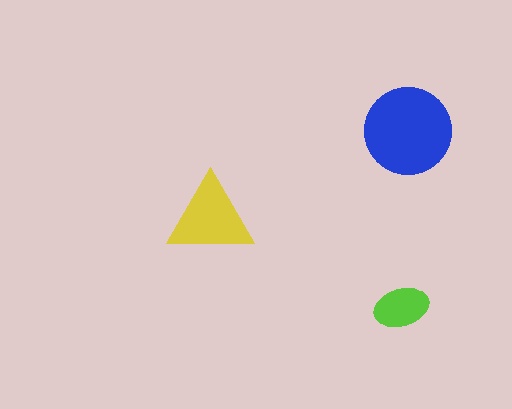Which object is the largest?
The blue circle.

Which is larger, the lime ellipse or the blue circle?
The blue circle.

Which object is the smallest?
The lime ellipse.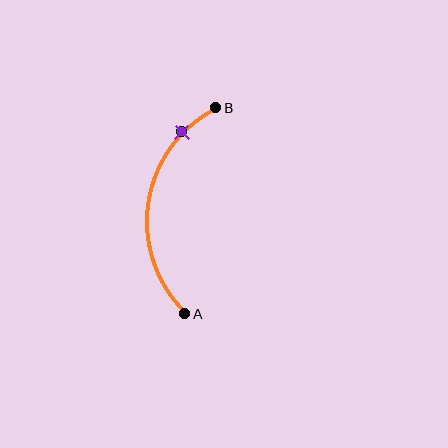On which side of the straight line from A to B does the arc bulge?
The arc bulges to the left of the straight line connecting A and B.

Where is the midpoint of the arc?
The arc midpoint is the point on the curve farthest from the straight line joining A and B. It sits to the left of that line.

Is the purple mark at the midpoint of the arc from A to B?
No. The purple mark lies on the arc but is closer to endpoint B. The arc midpoint would be at the point on the curve equidistant along the arc from both A and B.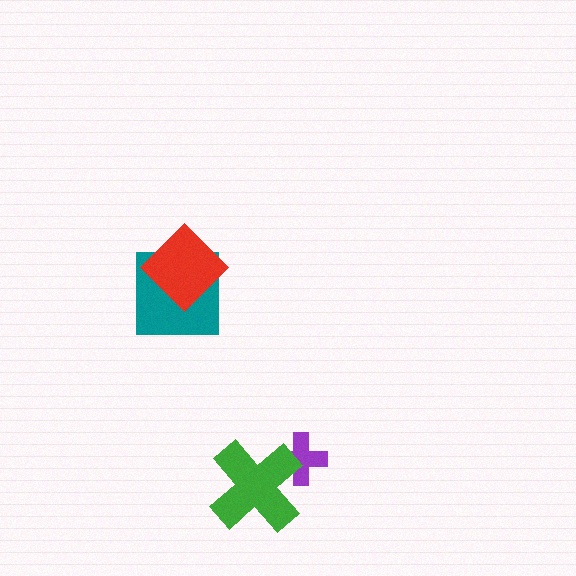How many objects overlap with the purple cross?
1 object overlaps with the purple cross.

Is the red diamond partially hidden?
No, no other shape covers it.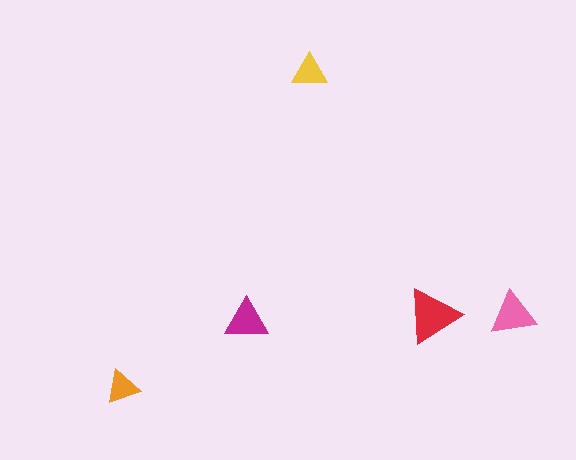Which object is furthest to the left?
The orange triangle is leftmost.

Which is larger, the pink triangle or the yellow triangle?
The pink one.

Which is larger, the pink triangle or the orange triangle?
The pink one.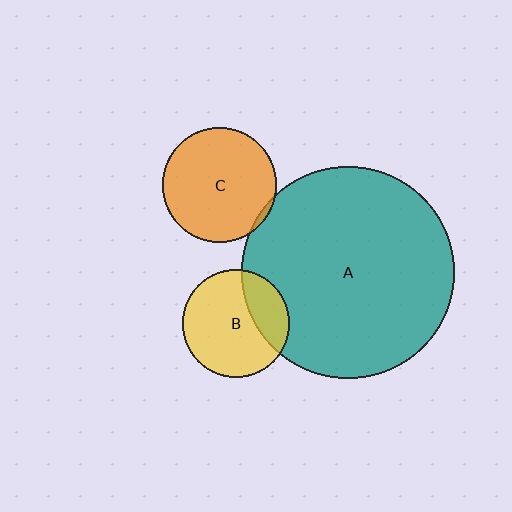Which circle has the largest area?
Circle A (teal).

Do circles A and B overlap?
Yes.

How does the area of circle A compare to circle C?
Approximately 3.4 times.